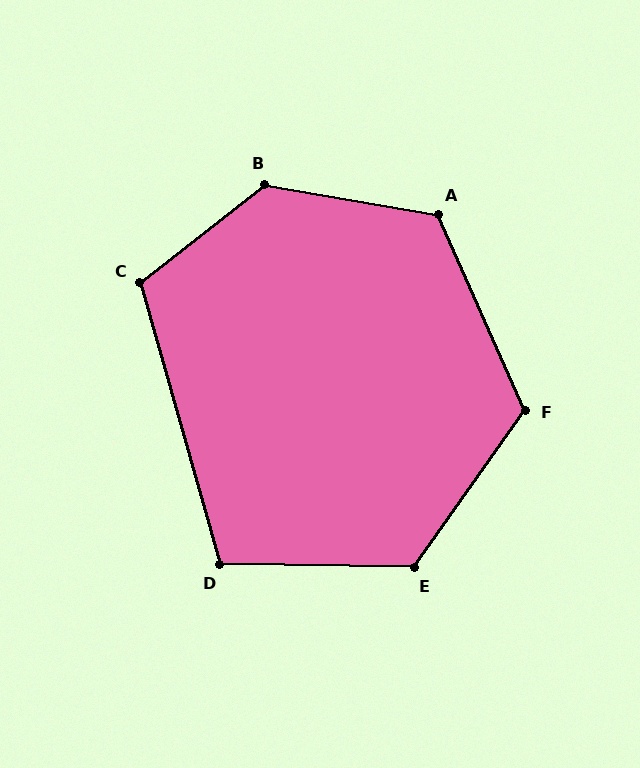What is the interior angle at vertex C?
Approximately 112 degrees (obtuse).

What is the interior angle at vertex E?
Approximately 124 degrees (obtuse).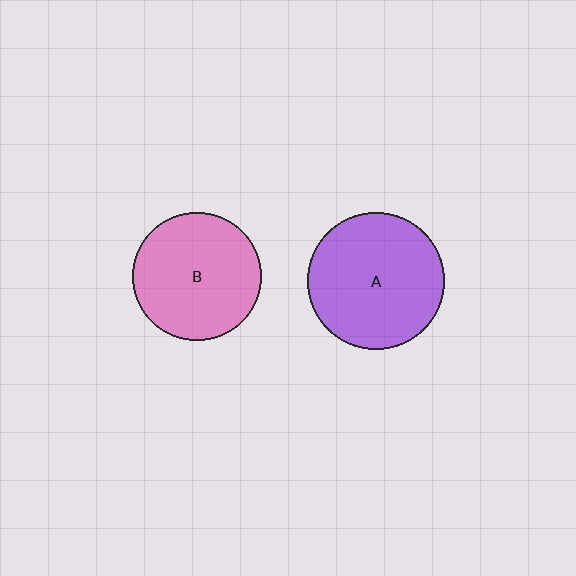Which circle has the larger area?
Circle A (purple).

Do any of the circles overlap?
No, none of the circles overlap.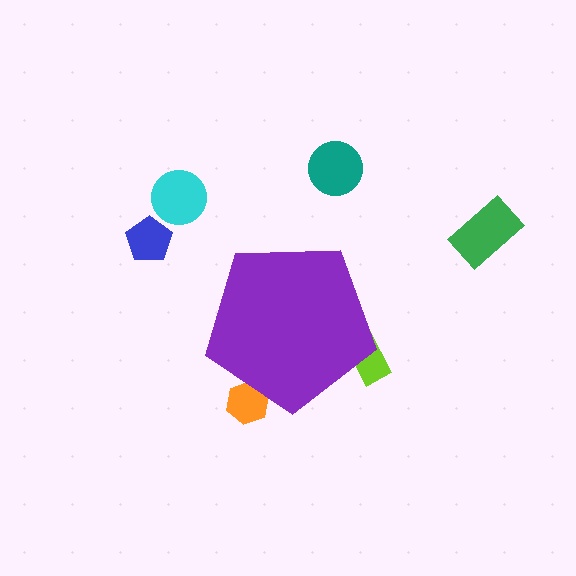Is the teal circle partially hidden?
No, the teal circle is fully visible.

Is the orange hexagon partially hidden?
Yes, the orange hexagon is partially hidden behind the purple pentagon.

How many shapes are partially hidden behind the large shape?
2 shapes are partially hidden.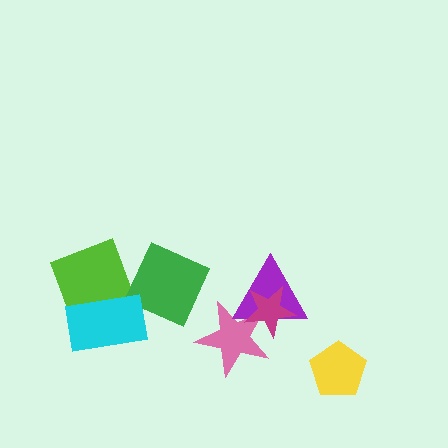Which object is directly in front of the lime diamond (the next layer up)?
The green diamond is directly in front of the lime diamond.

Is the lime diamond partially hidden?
Yes, it is partially covered by another shape.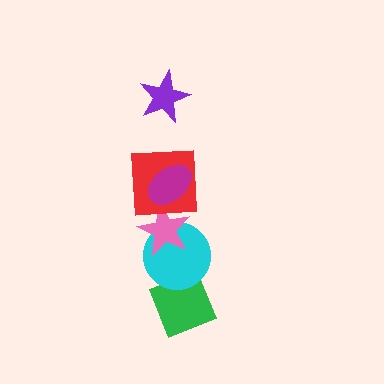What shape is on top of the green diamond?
The cyan circle is on top of the green diamond.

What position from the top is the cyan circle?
The cyan circle is 5th from the top.